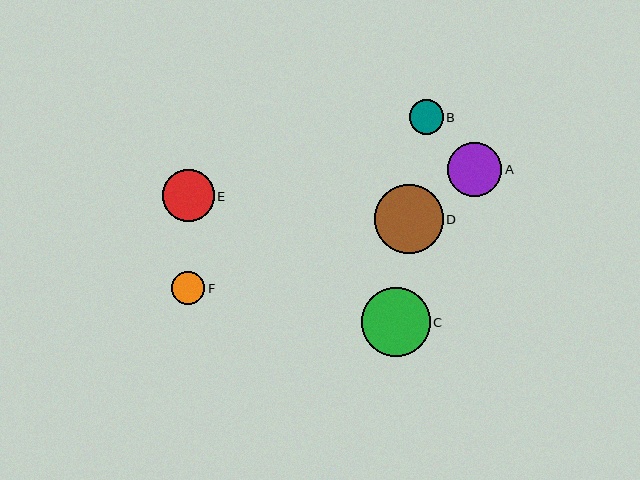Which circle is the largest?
Circle D is the largest with a size of approximately 69 pixels.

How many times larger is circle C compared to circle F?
Circle C is approximately 2.0 times the size of circle F.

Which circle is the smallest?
Circle F is the smallest with a size of approximately 34 pixels.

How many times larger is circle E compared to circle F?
Circle E is approximately 1.5 times the size of circle F.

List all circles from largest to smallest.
From largest to smallest: D, C, A, E, B, F.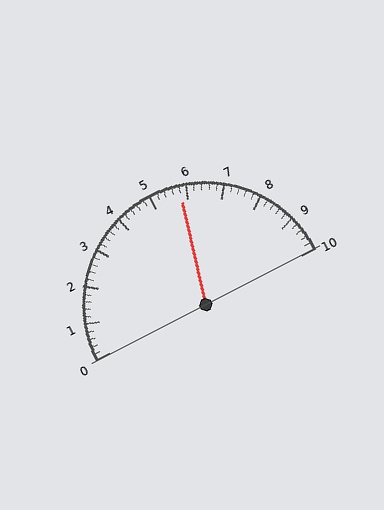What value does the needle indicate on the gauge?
The needle indicates approximately 5.8.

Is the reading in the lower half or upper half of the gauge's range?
The reading is in the upper half of the range (0 to 10).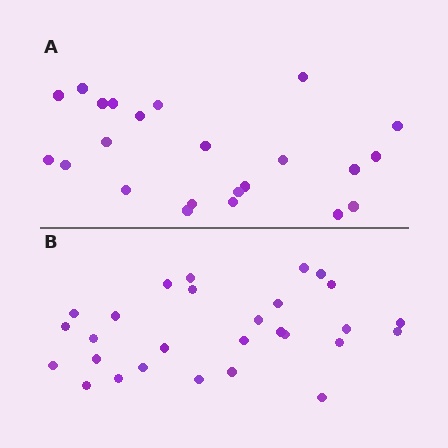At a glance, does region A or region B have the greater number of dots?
Region B (the bottom region) has more dots.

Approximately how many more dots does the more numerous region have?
Region B has about 5 more dots than region A.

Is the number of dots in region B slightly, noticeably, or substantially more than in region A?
Region B has only slightly more — the two regions are fairly close. The ratio is roughly 1.2 to 1.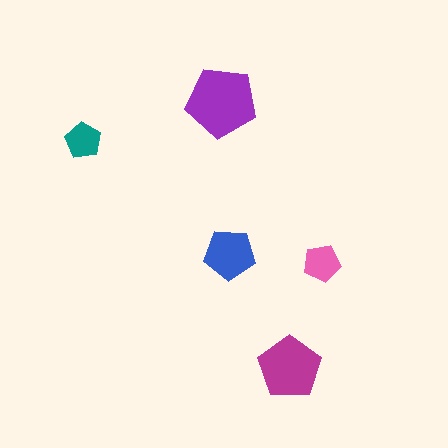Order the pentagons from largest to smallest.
the purple one, the magenta one, the blue one, the pink one, the teal one.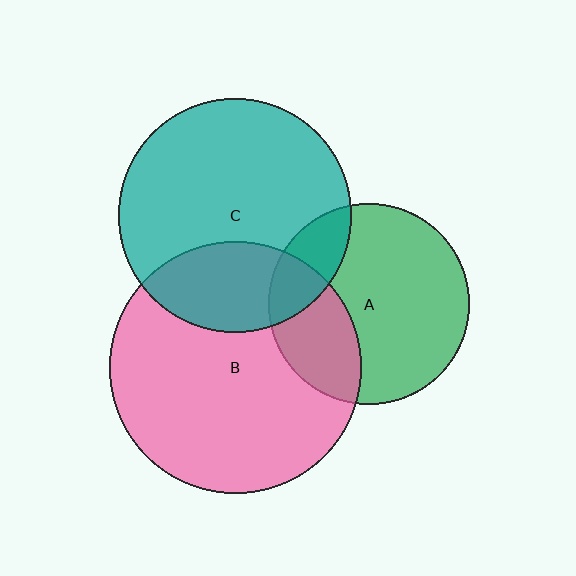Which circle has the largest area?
Circle B (pink).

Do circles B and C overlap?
Yes.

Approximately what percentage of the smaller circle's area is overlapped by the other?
Approximately 30%.